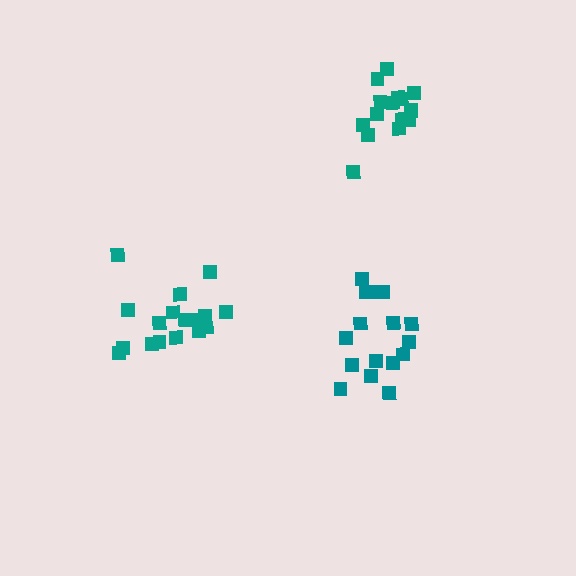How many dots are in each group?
Group 1: 16 dots, Group 2: 17 dots, Group 3: 16 dots (49 total).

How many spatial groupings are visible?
There are 3 spatial groupings.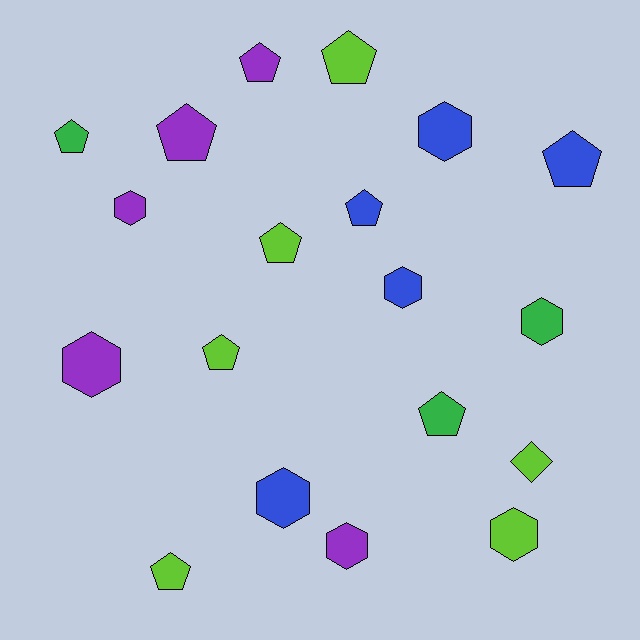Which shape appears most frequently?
Pentagon, with 10 objects.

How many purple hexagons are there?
There are 3 purple hexagons.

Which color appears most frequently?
Lime, with 6 objects.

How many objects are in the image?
There are 19 objects.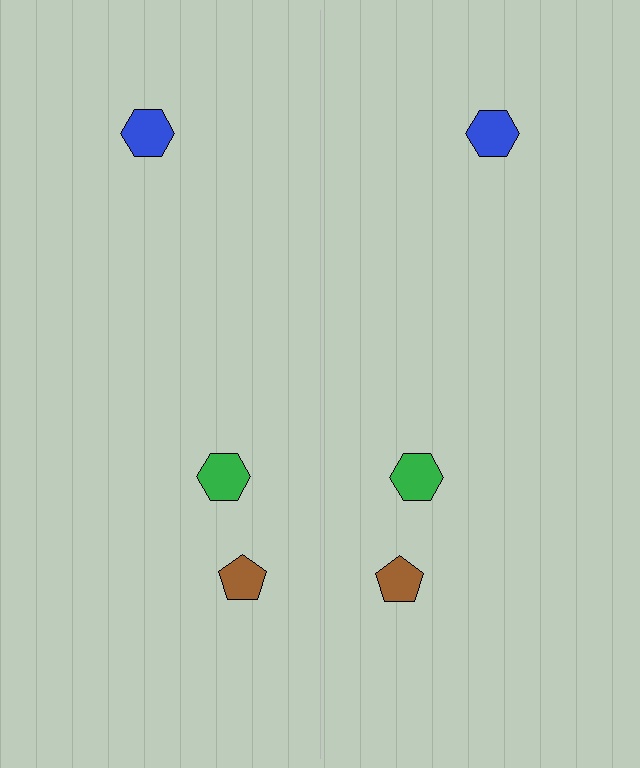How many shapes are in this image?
There are 6 shapes in this image.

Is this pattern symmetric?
Yes, this pattern has bilateral (reflection) symmetry.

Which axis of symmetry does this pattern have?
The pattern has a vertical axis of symmetry running through the center of the image.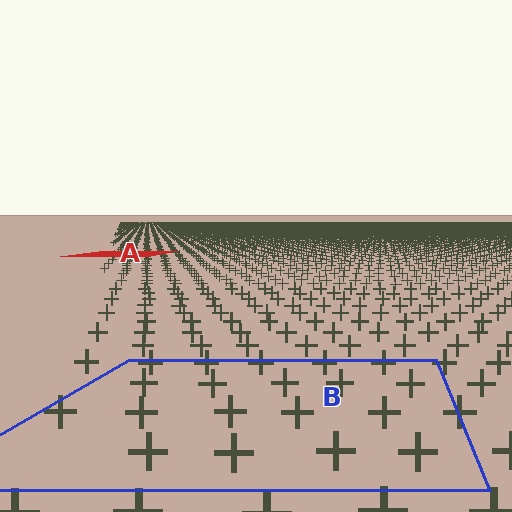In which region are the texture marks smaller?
The texture marks are smaller in region A, because it is farther away.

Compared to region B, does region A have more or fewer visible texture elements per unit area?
Region A has more texture elements per unit area — they are packed more densely because it is farther away.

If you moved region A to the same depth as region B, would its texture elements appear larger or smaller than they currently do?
They would appear larger. At a closer depth, the same texture elements are projected at a bigger on-screen size.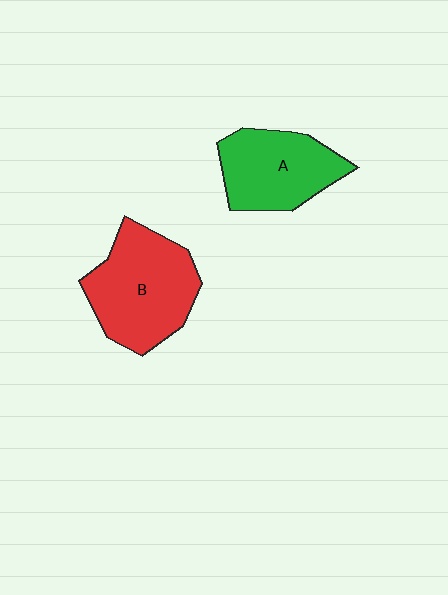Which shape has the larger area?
Shape B (red).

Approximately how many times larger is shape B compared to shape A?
Approximately 1.2 times.